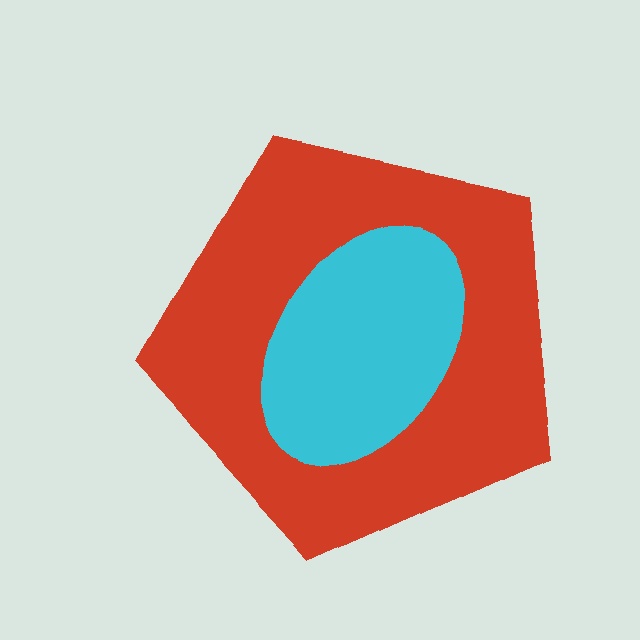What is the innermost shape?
The cyan ellipse.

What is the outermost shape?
The red pentagon.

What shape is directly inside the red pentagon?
The cyan ellipse.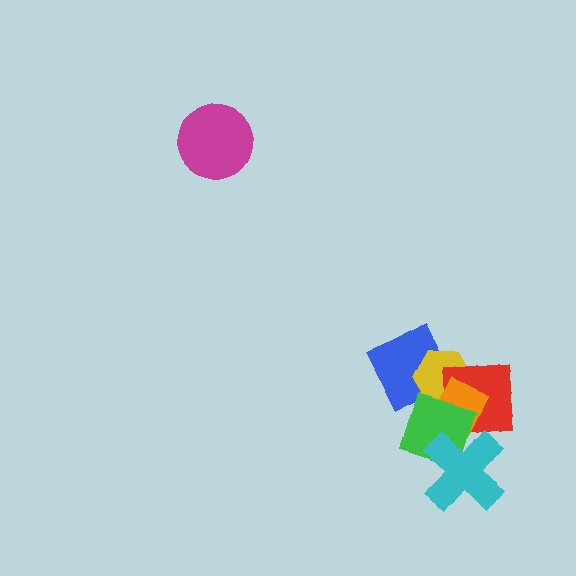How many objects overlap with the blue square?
1 object overlaps with the blue square.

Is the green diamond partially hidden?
Yes, it is partially covered by another shape.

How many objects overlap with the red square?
4 objects overlap with the red square.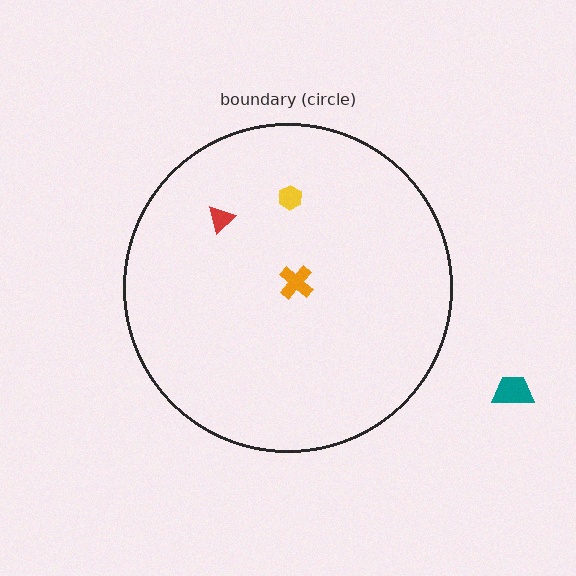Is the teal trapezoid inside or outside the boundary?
Outside.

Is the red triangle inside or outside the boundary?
Inside.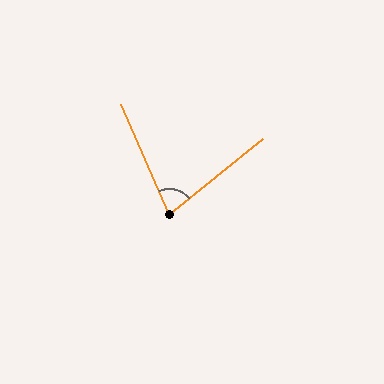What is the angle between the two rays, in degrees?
Approximately 75 degrees.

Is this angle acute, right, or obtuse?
It is acute.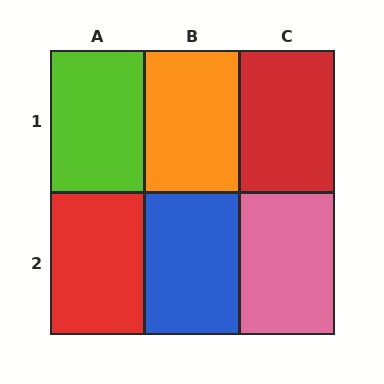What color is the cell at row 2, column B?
Blue.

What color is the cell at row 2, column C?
Pink.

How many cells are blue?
1 cell is blue.